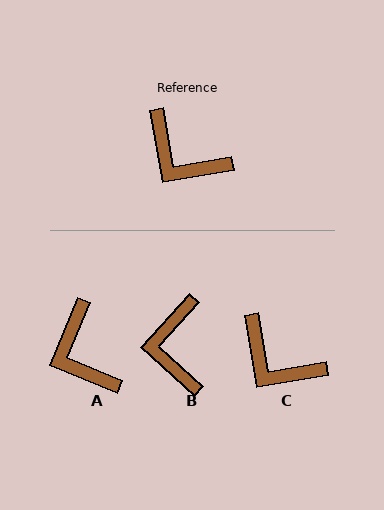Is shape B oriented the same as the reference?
No, it is off by about 52 degrees.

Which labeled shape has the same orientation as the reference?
C.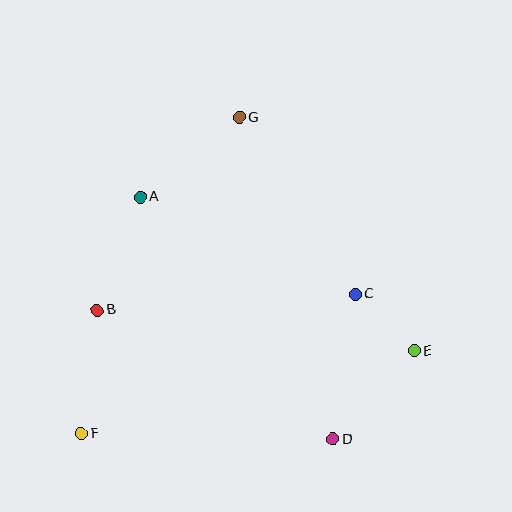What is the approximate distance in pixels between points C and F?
The distance between C and F is approximately 307 pixels.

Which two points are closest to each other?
Points C and E are closest to each other.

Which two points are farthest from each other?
Points F and G are farthest from each other.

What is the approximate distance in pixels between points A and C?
The distance between A and C is approximately 236 pixels.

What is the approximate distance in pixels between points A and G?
The distance between A and G is approximately 127 pixels.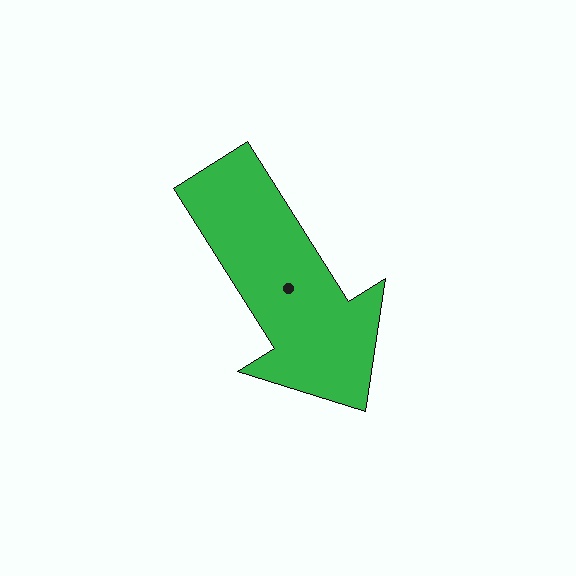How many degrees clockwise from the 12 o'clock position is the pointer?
Approximately 148 degrees.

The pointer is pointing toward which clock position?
Roughly 5 o'clock.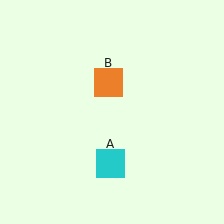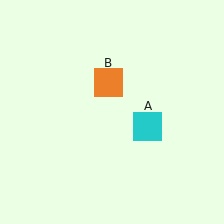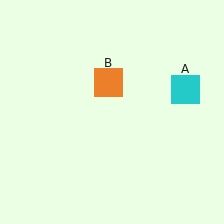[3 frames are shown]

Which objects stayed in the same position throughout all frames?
Orange square (object B) remained stationary.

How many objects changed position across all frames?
1 object changed position: cyan square (object A).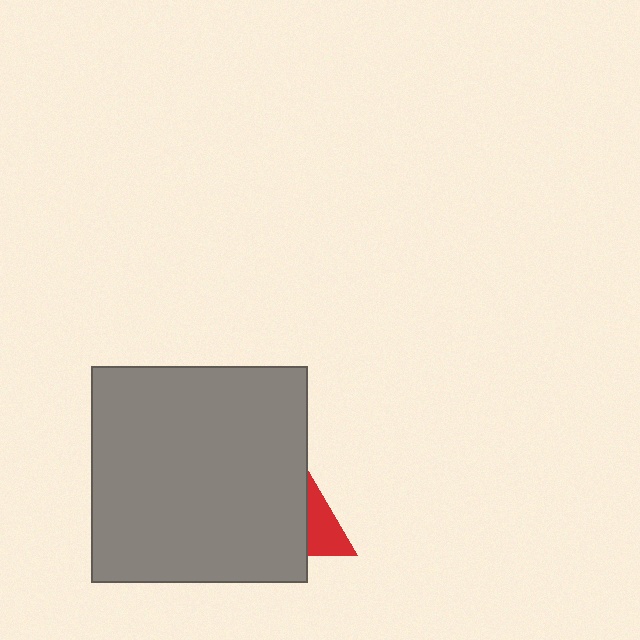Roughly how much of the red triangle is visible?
A small part of it is visible (roughly 36%).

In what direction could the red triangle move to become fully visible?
The red triangle could move right. That would shift it out from behind the gray square entirely.